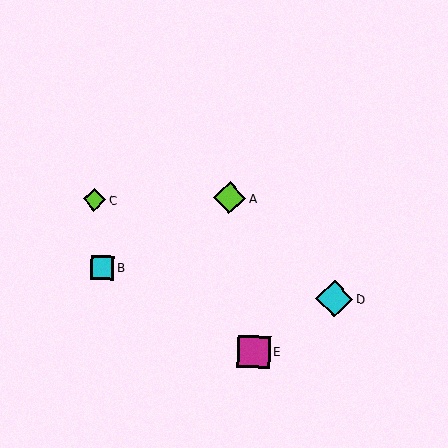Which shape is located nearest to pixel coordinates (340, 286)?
The cyan diamond (labeled D) at (334, 299) is nearest to that location.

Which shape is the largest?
The cyan diamond (labeled D) is the largest.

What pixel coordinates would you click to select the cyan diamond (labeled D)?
Click at (334, 299) to select the cyan diamond D.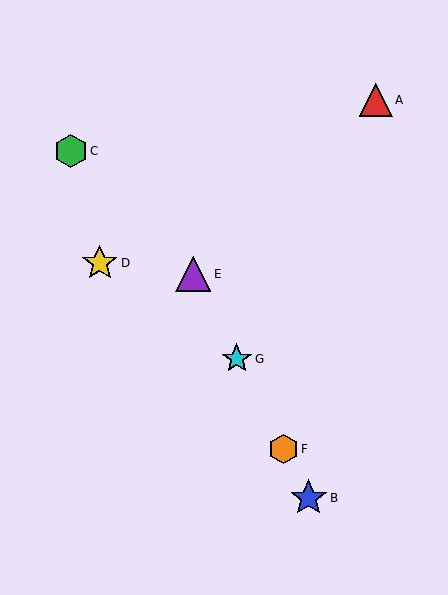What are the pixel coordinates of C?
Object C is at (71, 151).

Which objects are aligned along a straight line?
Objects B, E, F, G are aligned along a straight line.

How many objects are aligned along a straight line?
4 objects (B, E, F, G) are aligned along a straight line.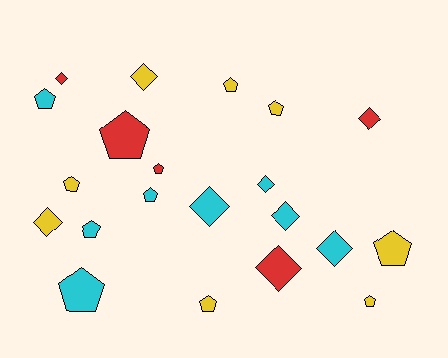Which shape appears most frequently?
Pentagon, with 12 objects.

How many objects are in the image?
There are 21 objects.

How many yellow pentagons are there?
There are 6 yellow pentagons.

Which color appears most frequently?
Yellow, with 8 objects.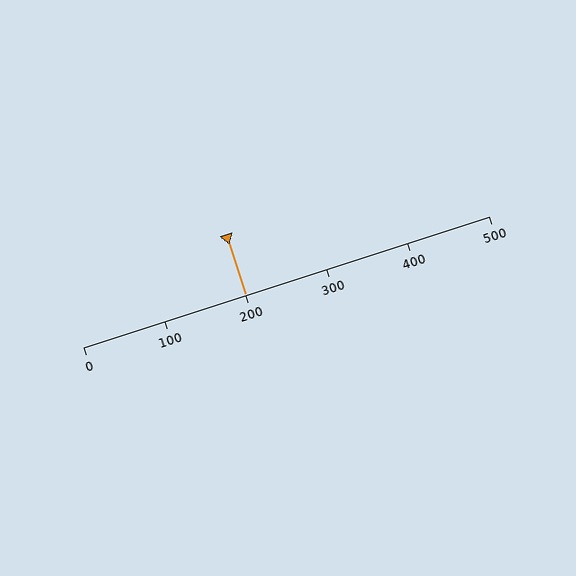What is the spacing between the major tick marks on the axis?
The major ticks are spaced 100 apart.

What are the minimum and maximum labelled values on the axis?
The axis runs from 0 to 500.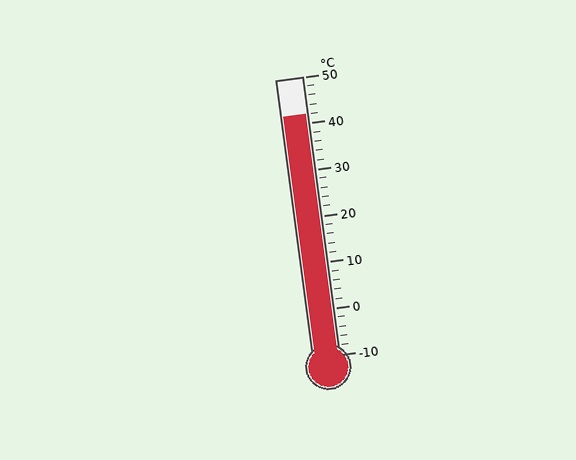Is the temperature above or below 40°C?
The temperature is above 40°C.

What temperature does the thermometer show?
The thermometer shows approximately 42°C.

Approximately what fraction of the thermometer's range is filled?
The thermometer is filled to approximately 85% of its range.